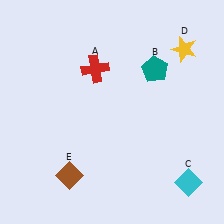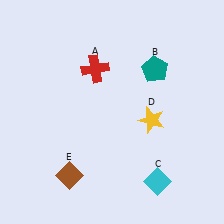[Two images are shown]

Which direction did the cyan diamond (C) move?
The cyan diamond (C) moved left.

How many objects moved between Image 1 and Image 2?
2 objects moved between the two images.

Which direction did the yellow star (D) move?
The yellow star (D) moved down.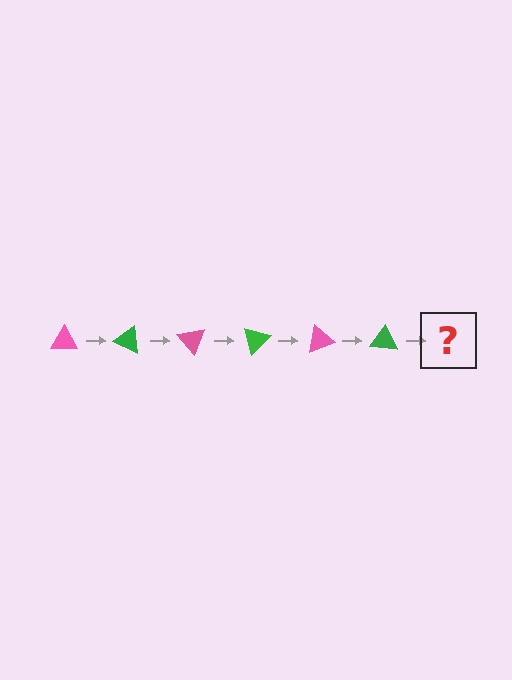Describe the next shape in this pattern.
It should be a pink triangle, rotated 150 degrees from the start.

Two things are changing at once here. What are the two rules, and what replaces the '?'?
The two rules are that it rotates 25 degrees each step and the color cycles through pink and green. The '?' should be a pink triangle, rotated 150 degrees from the start.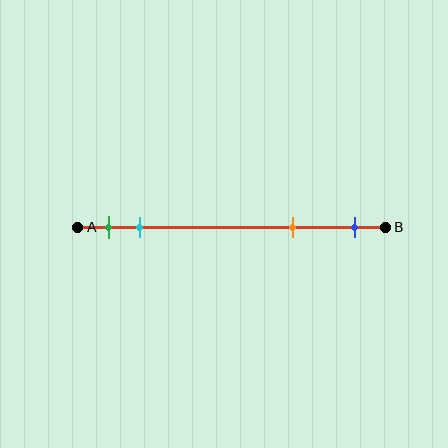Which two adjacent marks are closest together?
The green and cyan marks are the closest adjacent pair.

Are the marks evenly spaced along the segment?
No, the marks are not evenly spaced.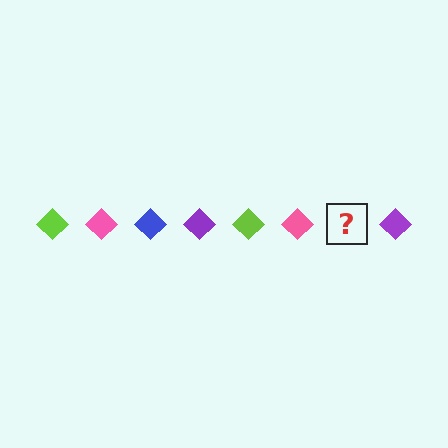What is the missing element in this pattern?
The missing element is a blue diamond.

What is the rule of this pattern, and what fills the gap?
The rule is that the pattern cycles through lime, pink, blue, purple diamonds. The gap should be filled with a blue diamond.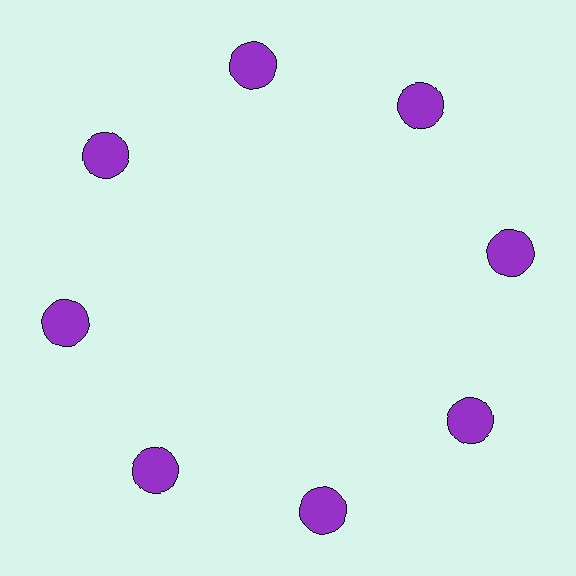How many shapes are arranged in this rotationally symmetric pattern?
There are 8 shapes, arranged in 8 groups of 1.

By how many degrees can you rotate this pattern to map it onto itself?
The pattern maps onto itself every 45 degrees of rotation.